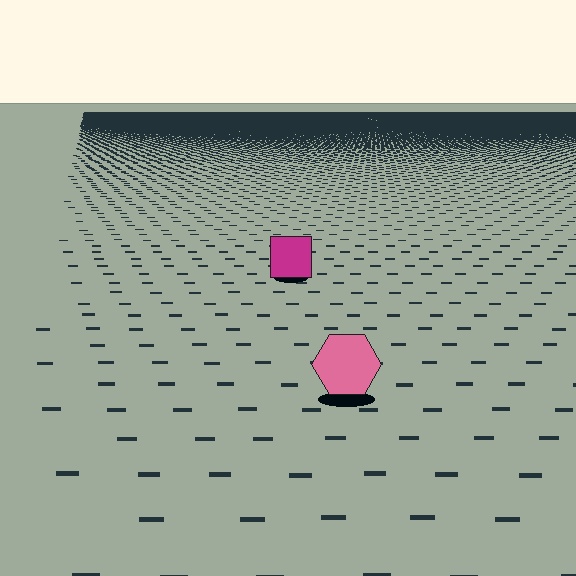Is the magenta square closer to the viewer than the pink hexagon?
No. The pink hexagon is closer — you can tell from the texture gradient: the ground texture is coarser near it.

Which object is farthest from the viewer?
The magenta square is farthest from the viewer. It appears smaller and the ground texture around it is denser.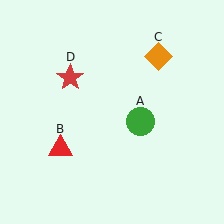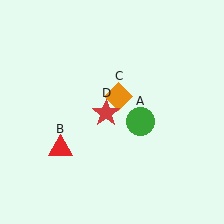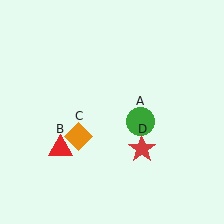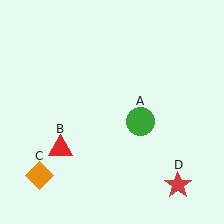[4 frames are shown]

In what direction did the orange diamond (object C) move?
The orange diamond (object C) moved down and to the left.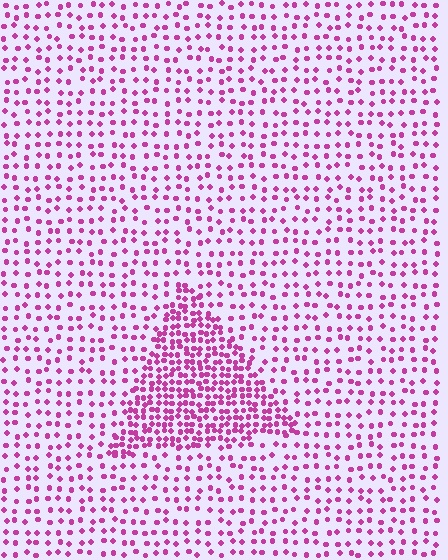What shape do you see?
I see a triangle.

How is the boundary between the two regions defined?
The boundary is defined by a change in element density (approximately 2.3x ratio). All elements are the same color, size, and shape.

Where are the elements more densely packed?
The elements are more densely packed inside the triangle boundary.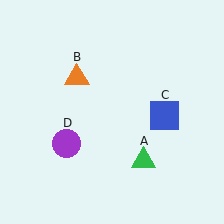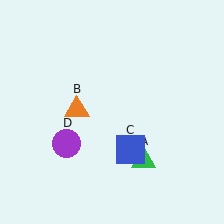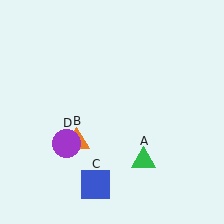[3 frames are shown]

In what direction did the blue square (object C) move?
The blue square (object C) moved down and to the left.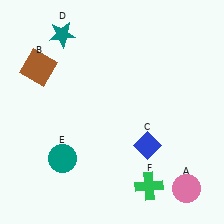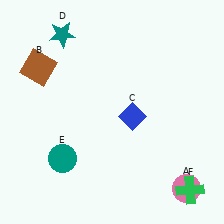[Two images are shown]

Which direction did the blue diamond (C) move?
The blue diamond (C) moved up.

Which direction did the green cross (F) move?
The green cross (F) moved right.